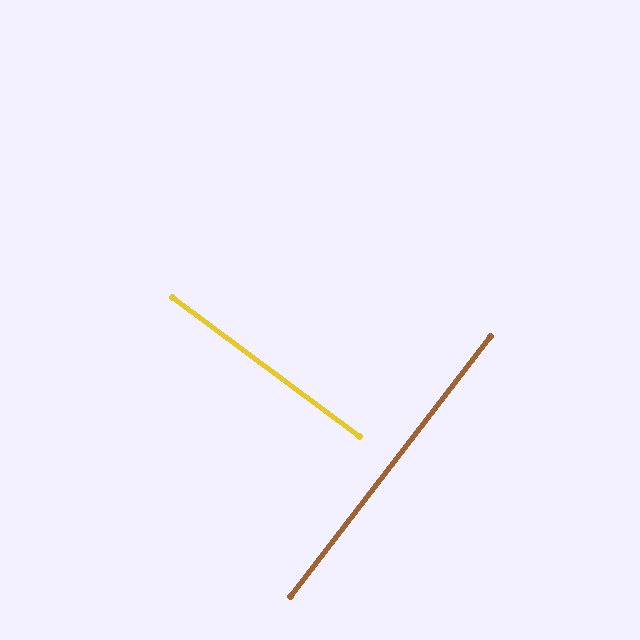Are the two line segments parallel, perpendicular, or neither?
Perpendicular — they meet at approximately 89°.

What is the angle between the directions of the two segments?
Approximately 89 degrees.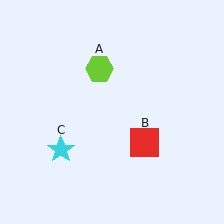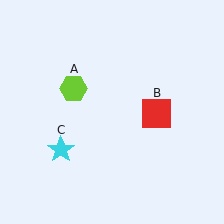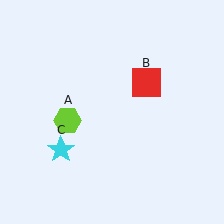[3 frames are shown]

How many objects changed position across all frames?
2 objects changed position: lime hexagon (object A), red square (object B).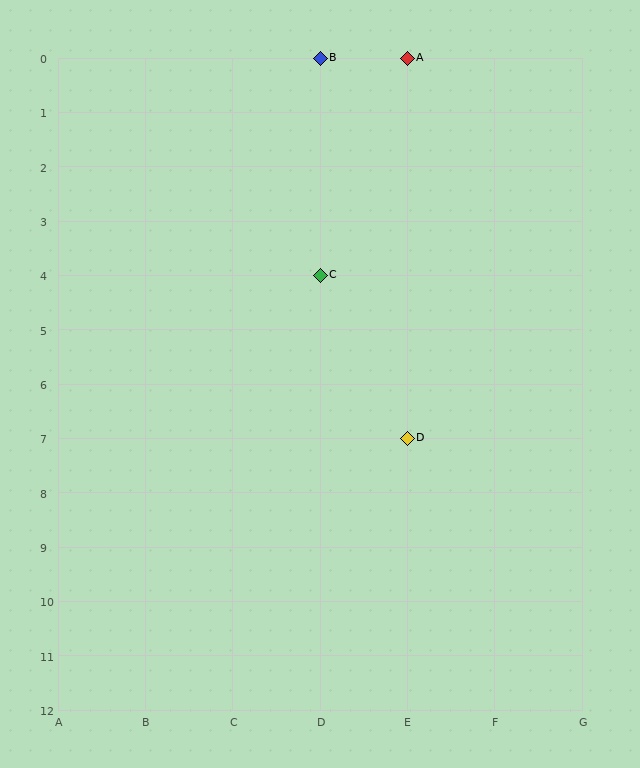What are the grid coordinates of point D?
Point D is at grid coordinates (E, 7).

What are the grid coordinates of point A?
Point A is at grid coordinates (E, 0).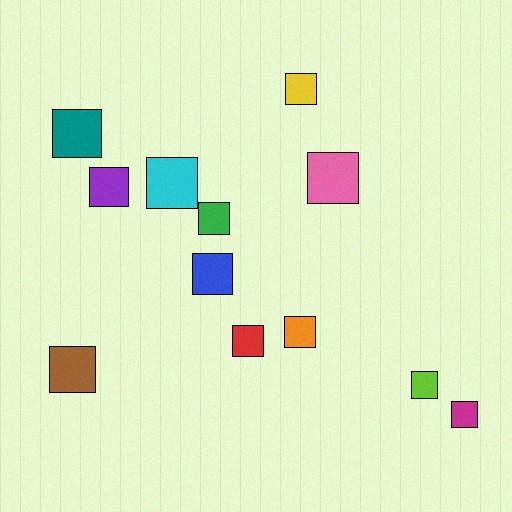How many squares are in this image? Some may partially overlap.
There are 12 squares.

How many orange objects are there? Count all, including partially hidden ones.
There is 1 orange object.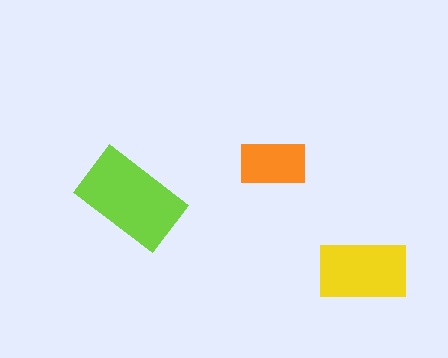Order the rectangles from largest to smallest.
the lime one, the yellow one, the orange one.